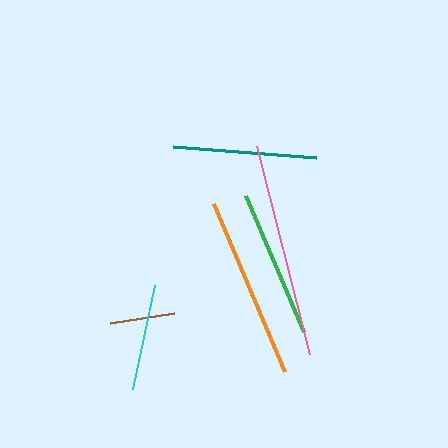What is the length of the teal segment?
The teal segment is approximately 144 pixels long.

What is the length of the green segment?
The green segment is approximately 148 pixels long.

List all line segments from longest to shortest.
From longest to shortest: pink, orange, green, teal, cyan, brown.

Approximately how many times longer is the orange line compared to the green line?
The orange line is approximately 1.2 times the length of the green line.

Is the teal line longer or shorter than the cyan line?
The teal line is longer than the cyan line.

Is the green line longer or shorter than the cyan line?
The green line is longer than the cyan line.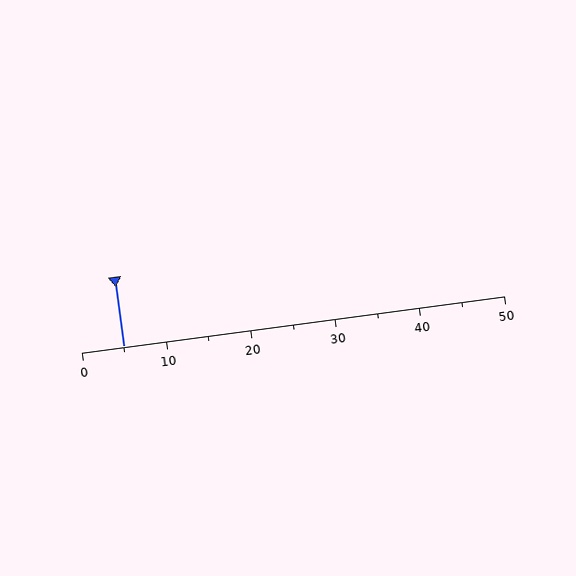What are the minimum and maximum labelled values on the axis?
The axis runs from 0 to 50.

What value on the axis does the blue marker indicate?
The marker indicates approximately 5.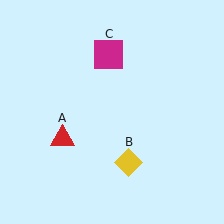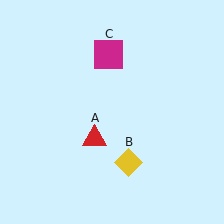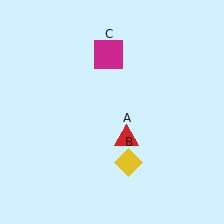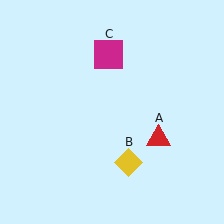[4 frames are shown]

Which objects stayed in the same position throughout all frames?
Yellow diamond (object B) and magenta square (object C) remained stationary.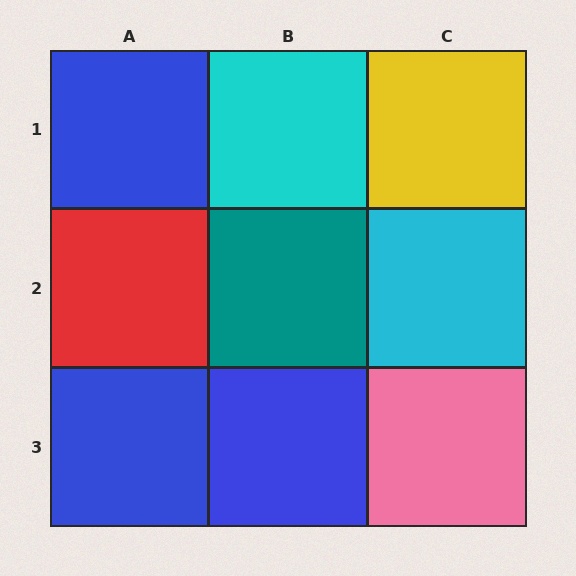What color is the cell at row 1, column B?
Cyan.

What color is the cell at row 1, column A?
Blue.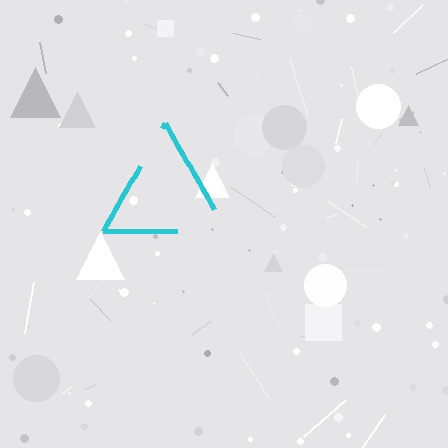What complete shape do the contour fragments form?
The contour fragments form a triangle.